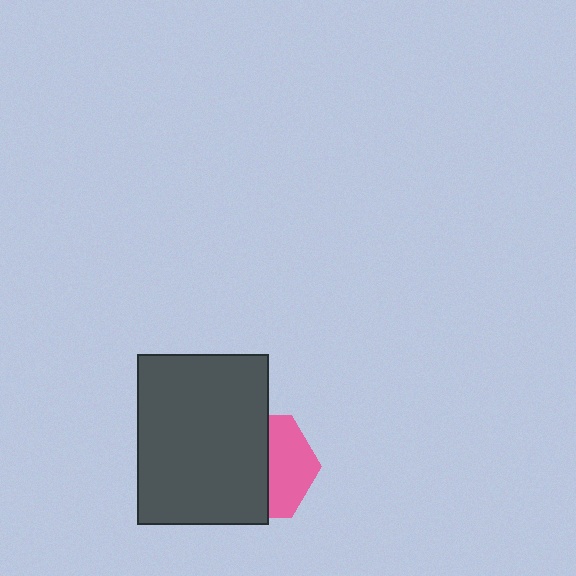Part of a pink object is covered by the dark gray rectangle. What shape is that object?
It is a hexagon.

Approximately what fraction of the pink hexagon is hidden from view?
Roughly 58% of the pink hexagon is hidden behind the dark gray rectangle.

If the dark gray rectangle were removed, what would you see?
You would see the complete pink hexagon.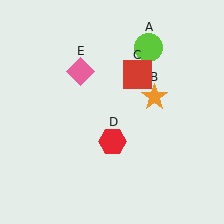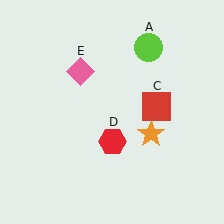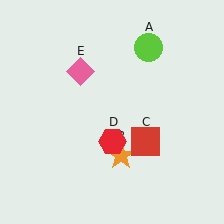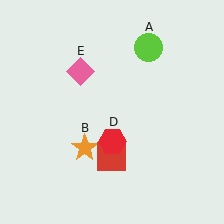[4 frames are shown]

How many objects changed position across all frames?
2 objects changed position: orange star (object B), red square (object C).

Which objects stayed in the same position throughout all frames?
Lime circle (object A) and red hexagon (object D) and pink diamond (object E) remained stationary.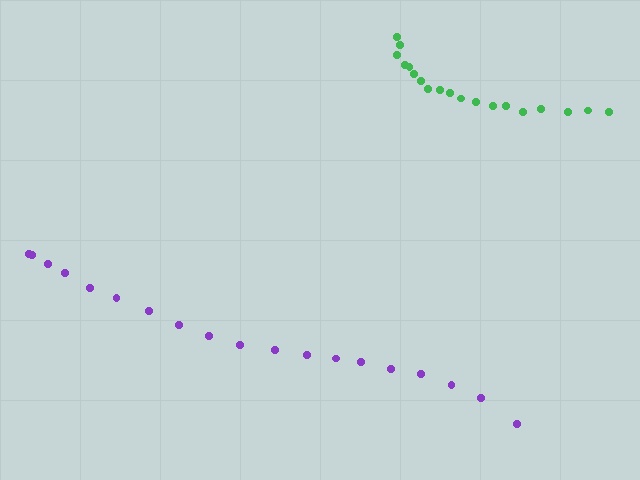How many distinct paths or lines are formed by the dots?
There are 2 distinct paths.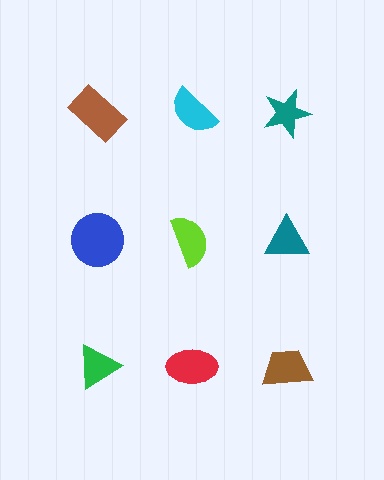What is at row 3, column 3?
A brown trapezoid.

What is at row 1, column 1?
A brown rectangle.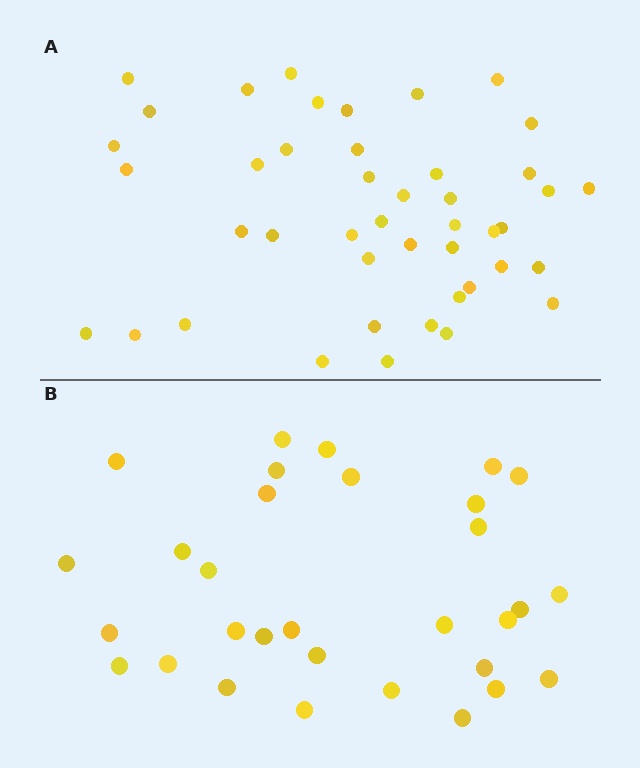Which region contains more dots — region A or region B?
Region A (the top region) has more dots.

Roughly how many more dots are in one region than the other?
Region A has approximately 15 more dots than region B.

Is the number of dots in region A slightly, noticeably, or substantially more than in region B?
Region A has noticeably more, but not dramatically so. The ratio is roughly 1.4 to 1.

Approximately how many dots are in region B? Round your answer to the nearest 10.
About 30 dots. (The exact count is 31, which rounds to 30.)